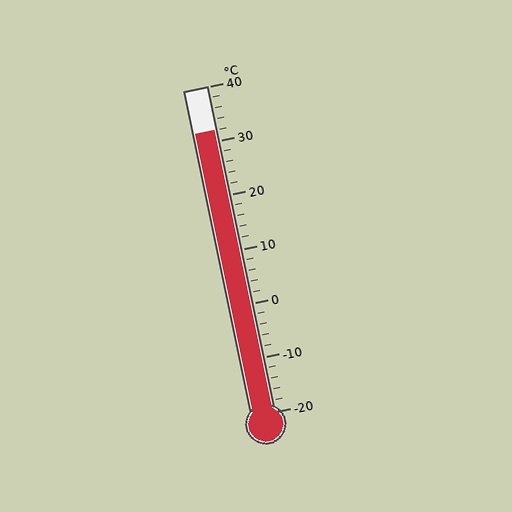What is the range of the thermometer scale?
The thermometer scale ranges from -20°C to 40°C.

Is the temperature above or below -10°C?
The temperature is above -10°C.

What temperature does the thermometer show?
The thermometer shows approximately 32°C.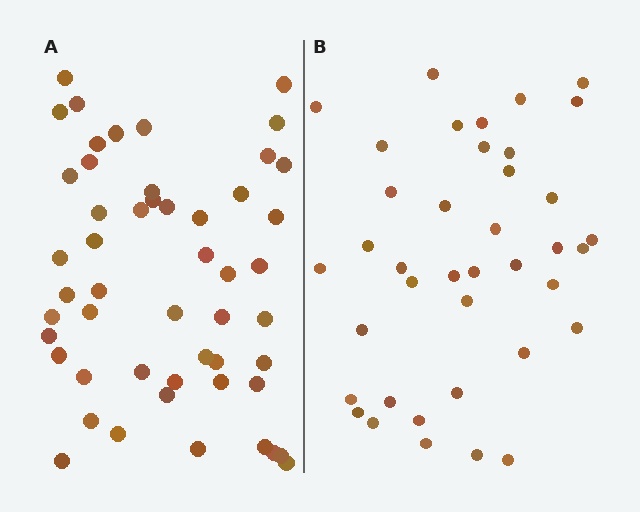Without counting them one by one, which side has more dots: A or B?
Region A (the left region) has more dots.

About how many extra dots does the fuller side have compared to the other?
Region A has roughly 12 or so more dots than region B.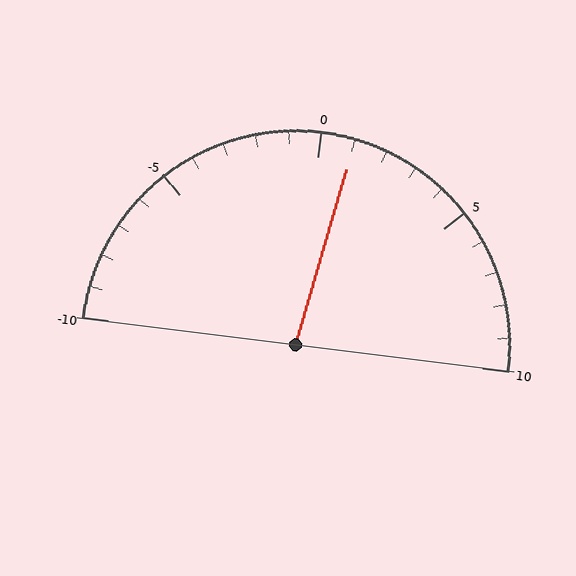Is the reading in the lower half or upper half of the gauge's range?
The reading is in the upper half of the range (-10 to 10).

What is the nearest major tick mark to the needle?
The nearest major tick mark is 0.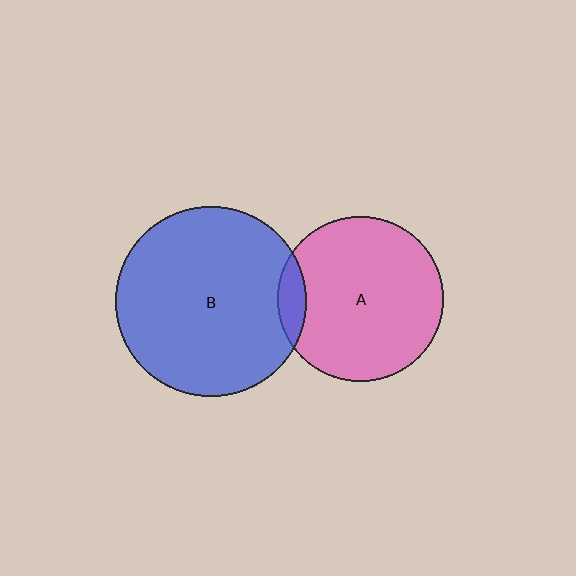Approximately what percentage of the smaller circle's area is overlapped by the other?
Approximately 10%.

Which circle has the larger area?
Circle B (blue).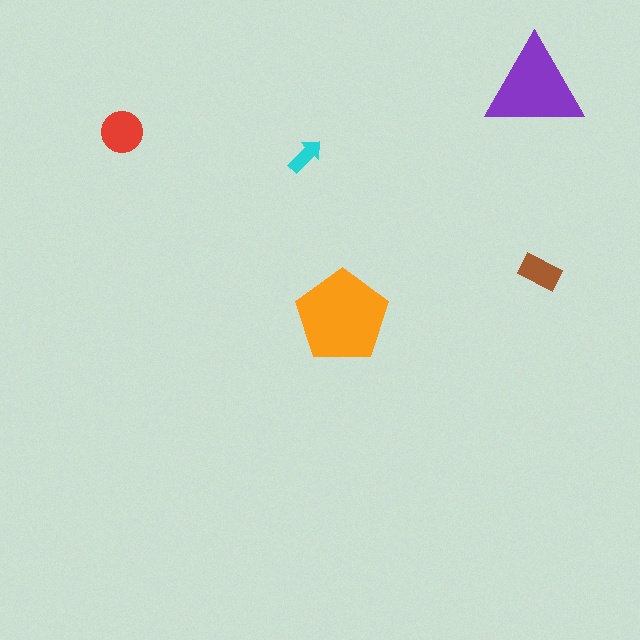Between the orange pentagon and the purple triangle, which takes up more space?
The orange pentagon.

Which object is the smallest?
The cyan arrow.